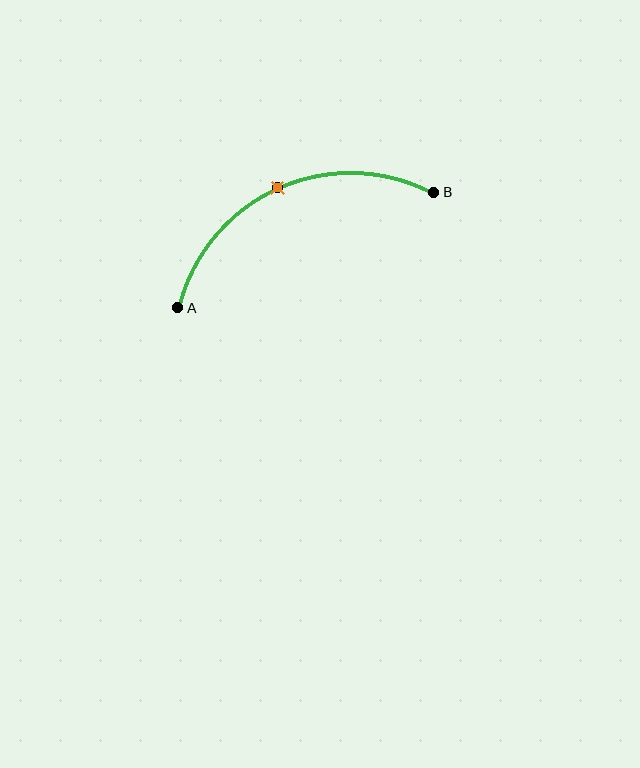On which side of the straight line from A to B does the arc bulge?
The arc bulges above the straight line connecting A and B.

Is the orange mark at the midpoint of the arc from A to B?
Yes. The orange mark lies on the arc at equal arc-length from both A and B — it is the arc midpoint.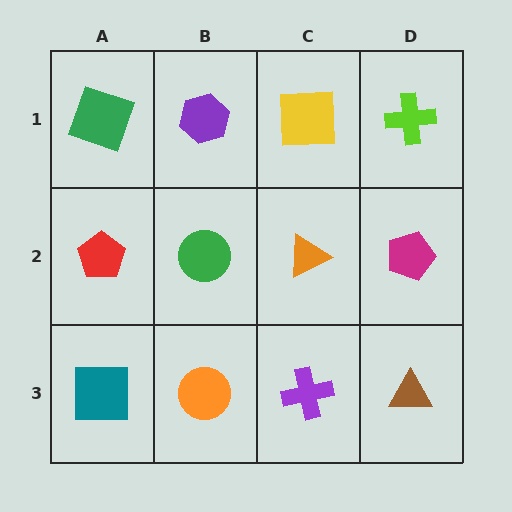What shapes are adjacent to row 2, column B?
A purple hexagon (row 1, column B), an orange circle (row 3, column B), a red pentagon (row 2, column A), an orange triangle (row 2, column C).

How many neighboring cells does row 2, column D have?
3.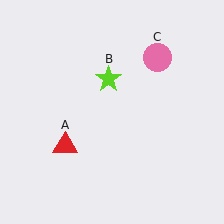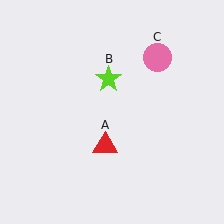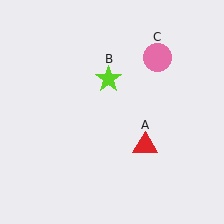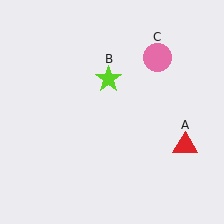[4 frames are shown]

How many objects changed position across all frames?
1 object changed position: red triangle (object A).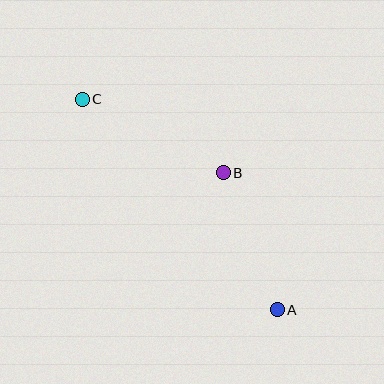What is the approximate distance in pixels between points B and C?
The distance between B and C is approximately 159 pixels.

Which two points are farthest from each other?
Points A and C are farthest from each other.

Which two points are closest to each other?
Points A and B are closest to each other.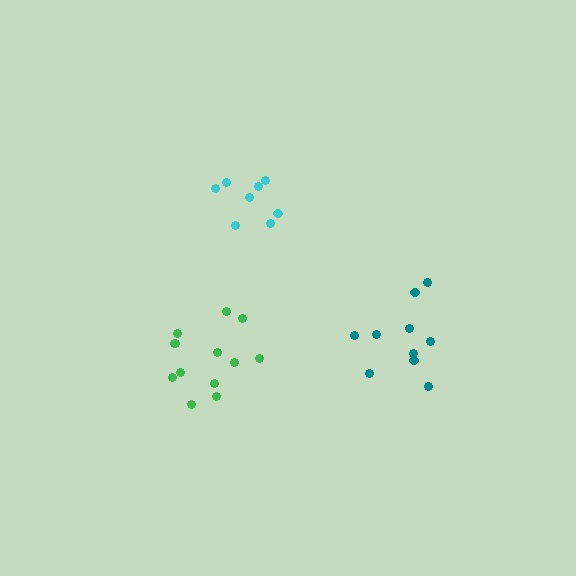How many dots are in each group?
Group 1: 10 dots, Group 2: 8 dots, Group 3: 13 dots (31 total).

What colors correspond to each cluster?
The clusters are colored: teal, cyan, green.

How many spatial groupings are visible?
There are 3 spatial groupings.